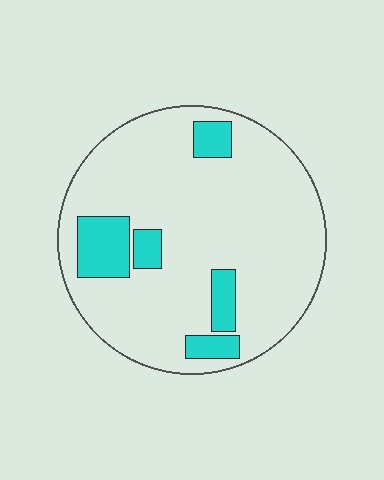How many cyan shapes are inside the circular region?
5.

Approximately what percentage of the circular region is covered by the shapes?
Approximately 15%.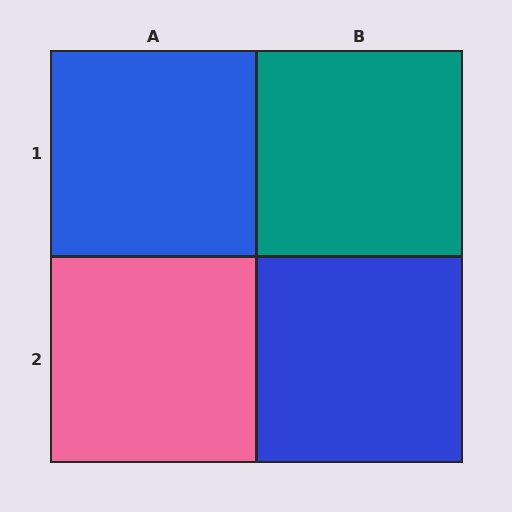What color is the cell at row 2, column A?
Pink.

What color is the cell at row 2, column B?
Blue.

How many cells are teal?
1 cell is teal.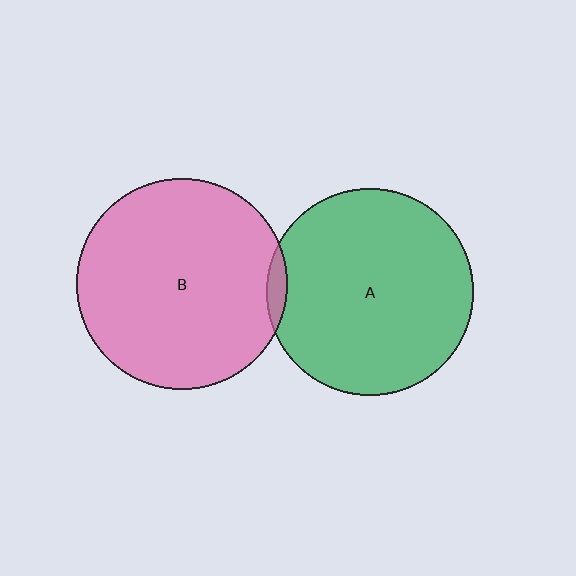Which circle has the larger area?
Circle B (pink).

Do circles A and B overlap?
Yes.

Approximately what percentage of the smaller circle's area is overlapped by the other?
Approximately 5%.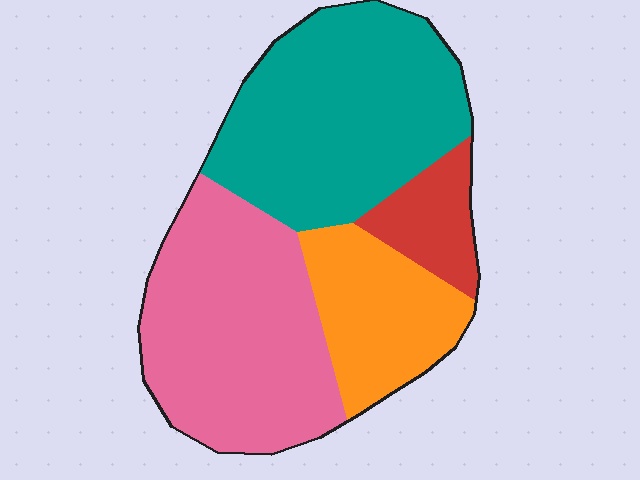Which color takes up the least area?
Red, at roughly 10%.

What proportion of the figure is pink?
Pink covers around 35% of the figure.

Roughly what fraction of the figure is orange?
Orange takes up less than a quarter of the figure.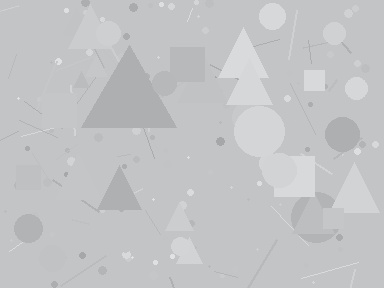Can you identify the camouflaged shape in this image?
The camouflaged shape is a triangle.